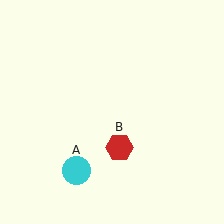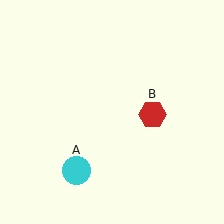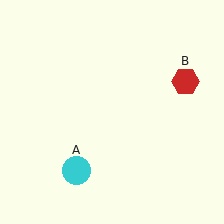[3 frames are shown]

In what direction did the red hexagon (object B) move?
The red hexagon (object B) moved up and to the right.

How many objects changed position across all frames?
1 object changed position: red hexagon (object B).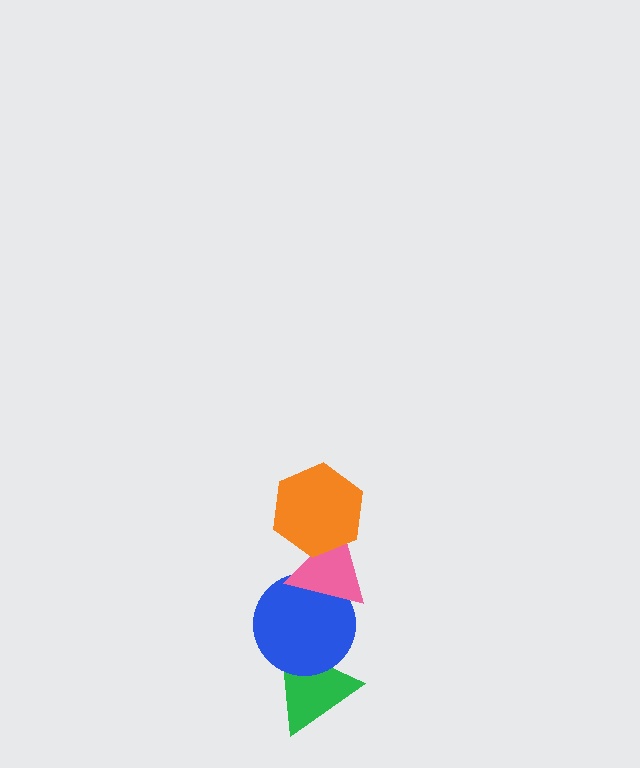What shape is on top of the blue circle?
The pink triangle is on top of the blue circle.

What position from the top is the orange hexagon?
The orange hexagon is 1st from the top.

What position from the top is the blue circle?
The blue circle is 3rd from the top.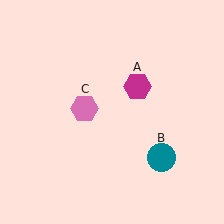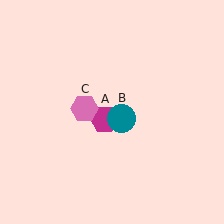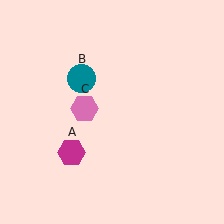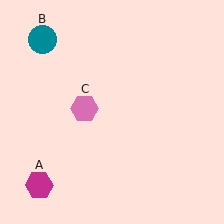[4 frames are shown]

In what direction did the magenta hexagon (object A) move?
The magenta hexagon (object A) moved down and to the left.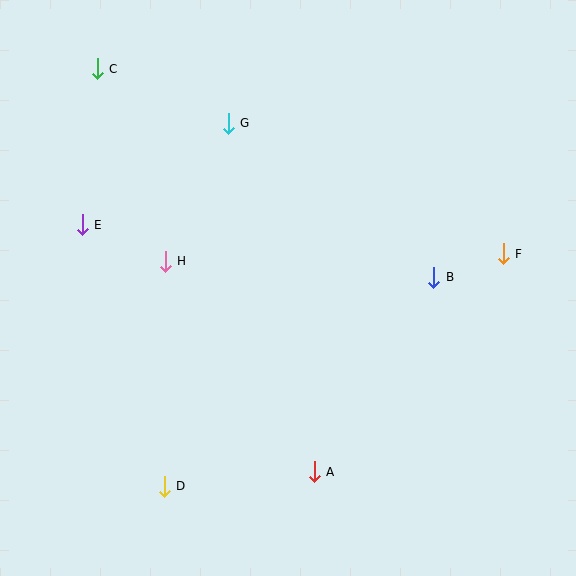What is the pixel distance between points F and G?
The distance between F and G is 304 pixels.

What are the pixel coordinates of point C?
Point C is at (97, 69).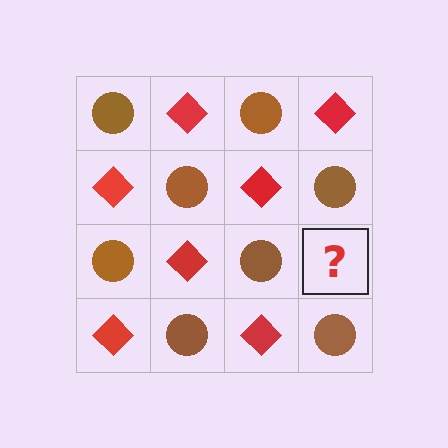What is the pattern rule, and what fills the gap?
The rule is that it alternates brown circle and red diamond in a checkerboard pattern. The gap should be filled with a red diamond.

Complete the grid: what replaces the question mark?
The question mark should be replaced with a red diamond.